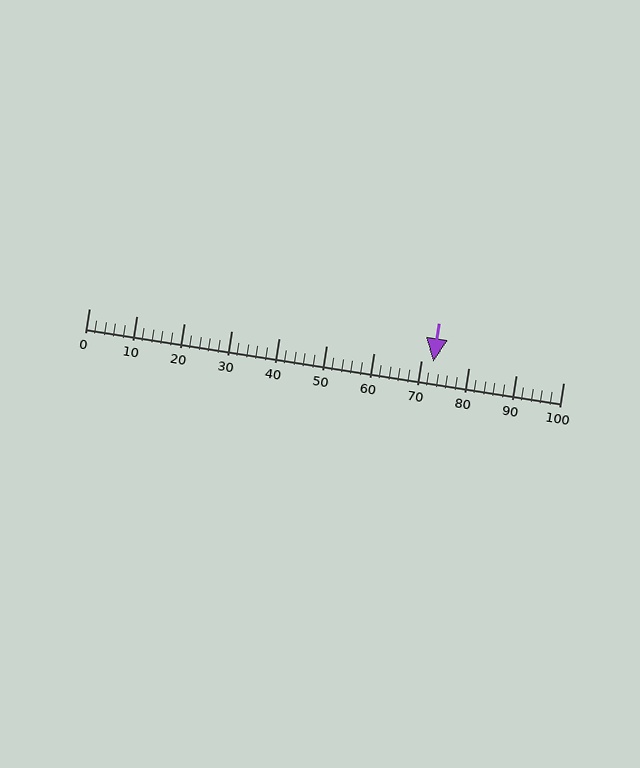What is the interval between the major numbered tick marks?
The major tick marks are spaced 10 units apart.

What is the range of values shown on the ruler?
The ruler shows values from 0 to 100.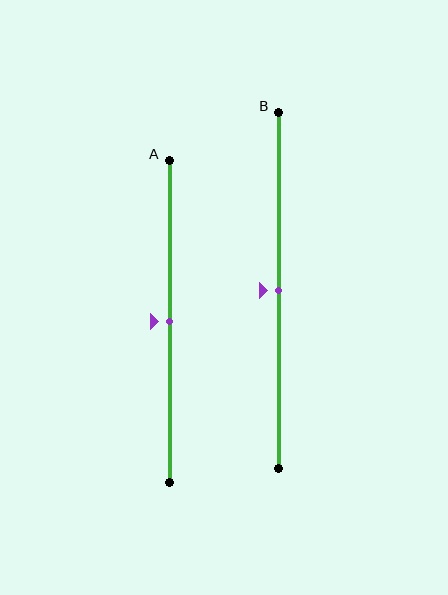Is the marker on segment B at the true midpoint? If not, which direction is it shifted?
Yes, the marker on segment B is at the true midpoint.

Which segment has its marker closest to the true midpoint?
Segment A has its marker closest to the true midpoint.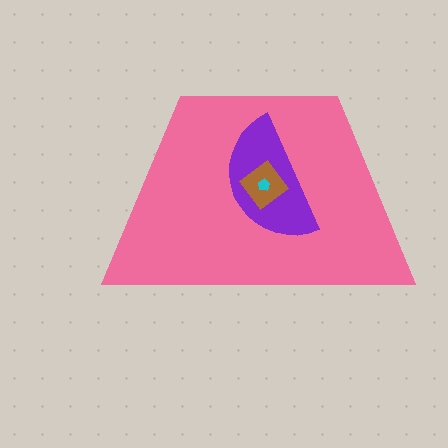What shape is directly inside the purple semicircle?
The brown diamond.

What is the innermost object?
The cyan pentagon.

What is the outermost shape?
The pink trapezoid.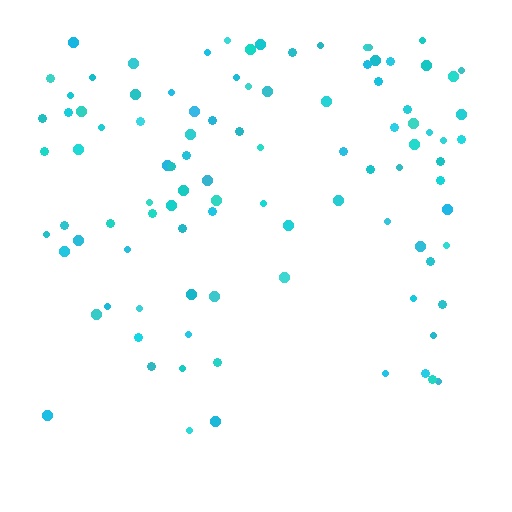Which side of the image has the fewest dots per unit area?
The bottom.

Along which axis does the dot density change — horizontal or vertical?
Vertical.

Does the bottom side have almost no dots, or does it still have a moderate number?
Still a moderate number, just noticeably fewer than the top.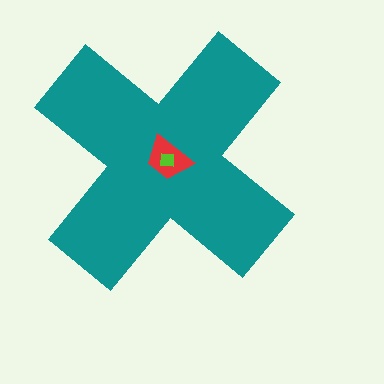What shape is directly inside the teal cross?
The red trapezoid.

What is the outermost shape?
The teal cross.